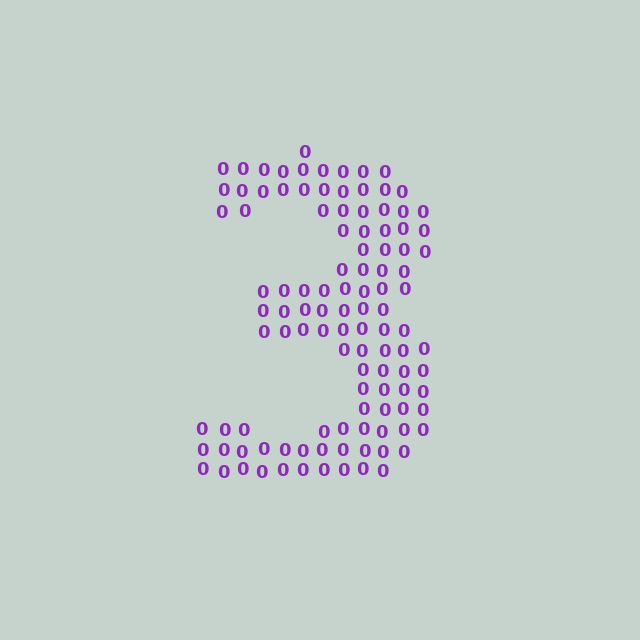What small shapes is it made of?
It is made of small digit 0's.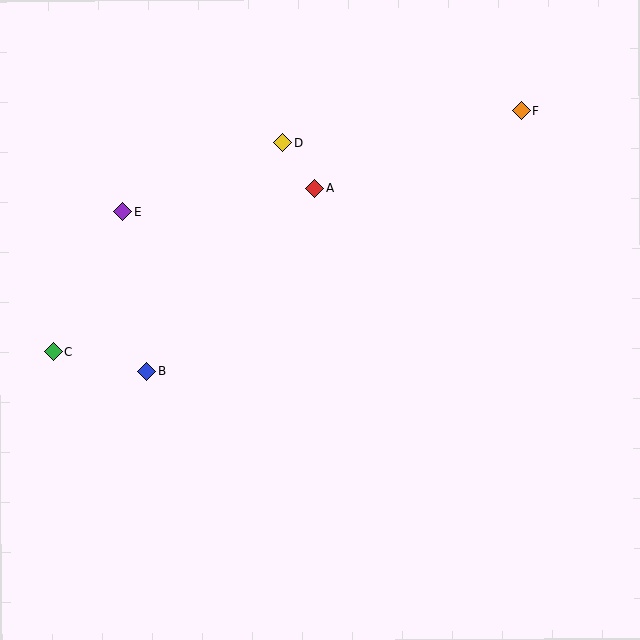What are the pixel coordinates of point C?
Point C is at (53, 351).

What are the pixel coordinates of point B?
Point B is at (147, 372).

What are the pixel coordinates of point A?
Point A is at (315, 188).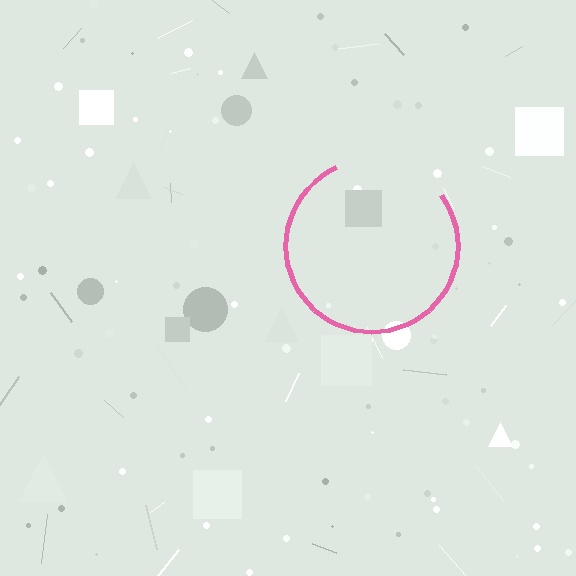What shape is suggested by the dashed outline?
The dashed outline suggests a circle.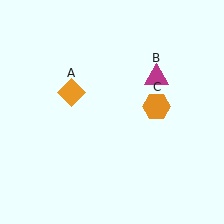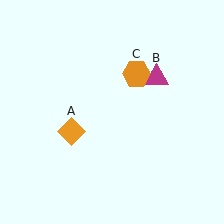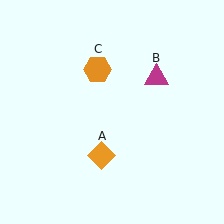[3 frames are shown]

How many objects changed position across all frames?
2 objects changed position: orange diamond (object A), orange hexagon (object C).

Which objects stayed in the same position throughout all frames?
Magenta triangle (object B) remained stationary.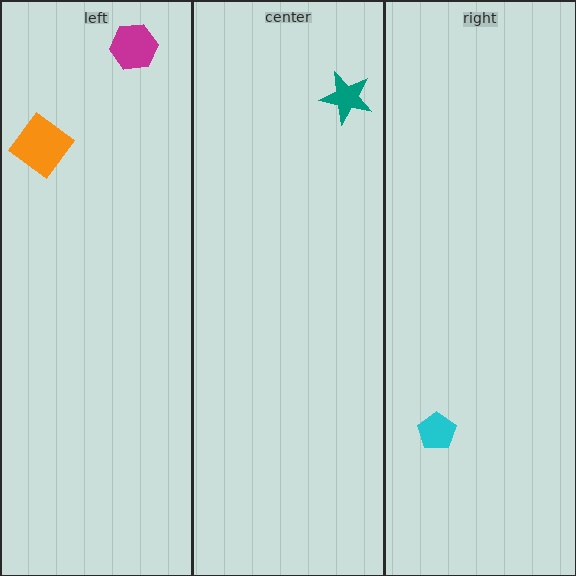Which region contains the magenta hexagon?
The left region.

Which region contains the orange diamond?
The left region.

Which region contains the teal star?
The center region.